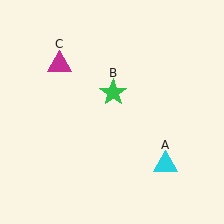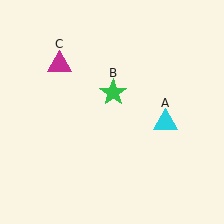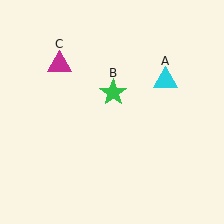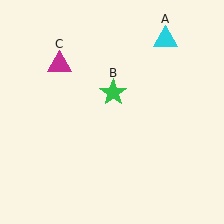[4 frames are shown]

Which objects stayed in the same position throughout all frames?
Green star (object B) and magenta triangle (object C) remained stationary.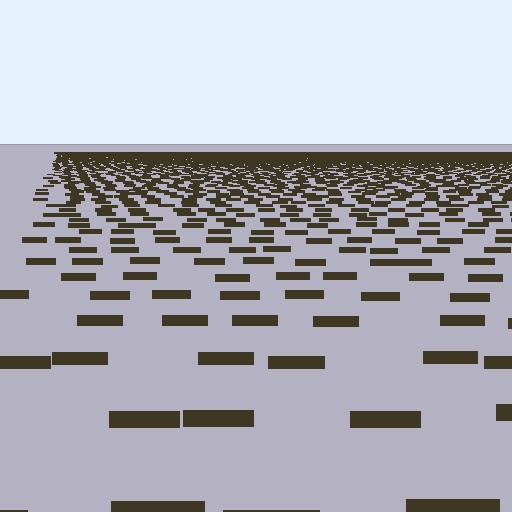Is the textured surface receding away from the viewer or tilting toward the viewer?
The surface is receding away from the viewer. Texture elements get smaller and denser toward the top.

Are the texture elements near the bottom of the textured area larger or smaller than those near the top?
Larger. Near the bottom, elements are closer to the viewer and appear at a bigger on-screen size.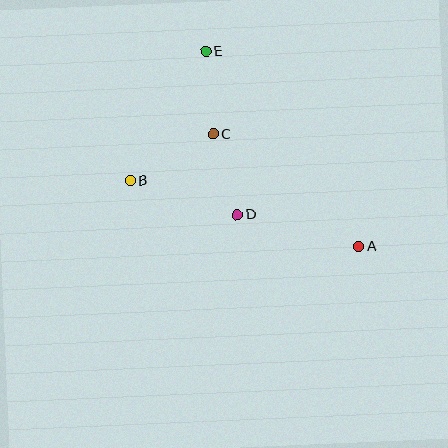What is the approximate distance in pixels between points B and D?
The distance between B and D is approximately 113 pixels.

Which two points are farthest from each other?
Points A and E are farthest from each other.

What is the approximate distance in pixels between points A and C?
The distance between A and C is approximately 184 pixels.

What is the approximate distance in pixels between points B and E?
The distance between B and E is approximately 149 pixels.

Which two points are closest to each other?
Points C and E are closest to each other.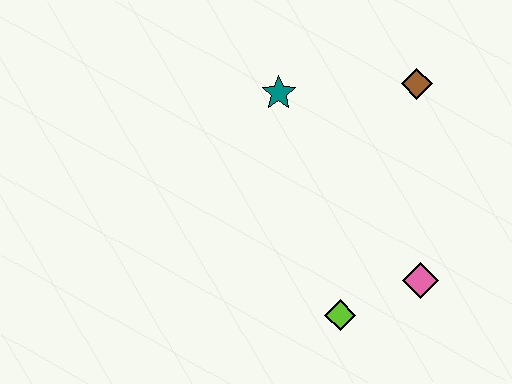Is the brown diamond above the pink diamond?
Yes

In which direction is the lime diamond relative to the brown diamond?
The lime diamond is below the brown diamond.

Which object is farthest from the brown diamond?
The lime diamond is farthest from the brown diamond.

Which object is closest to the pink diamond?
The lime diamond is closest to the pink diamond.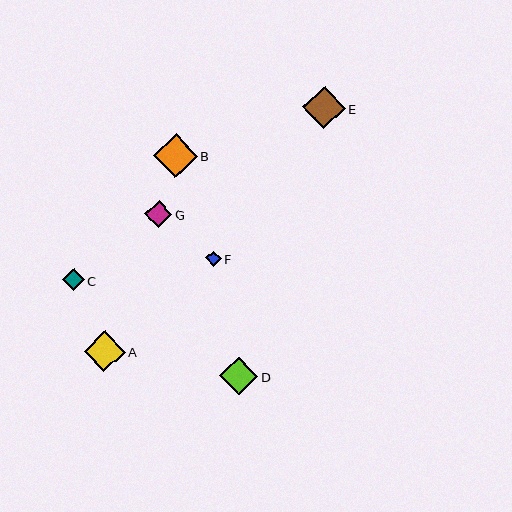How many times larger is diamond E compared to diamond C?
Diamond E is approximately 2.0 times the size of diamond C.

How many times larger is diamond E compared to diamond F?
Diamond E is approximately 2.7 times the size of diamond F.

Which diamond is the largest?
Diamond B is the largest with a size of approximately 44 pixels.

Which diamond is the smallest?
Diamond F is the smallest with a size of approximately 15 pixels.